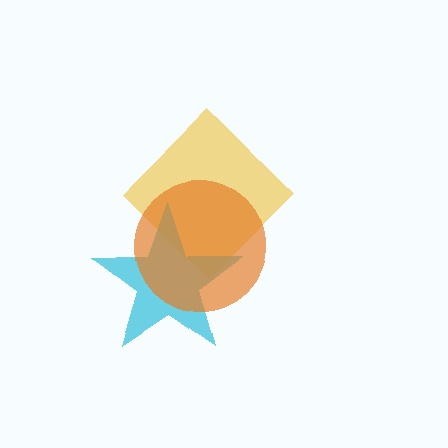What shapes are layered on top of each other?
The layered shapes are: a yellow diamond, a cyan star, an orange circle.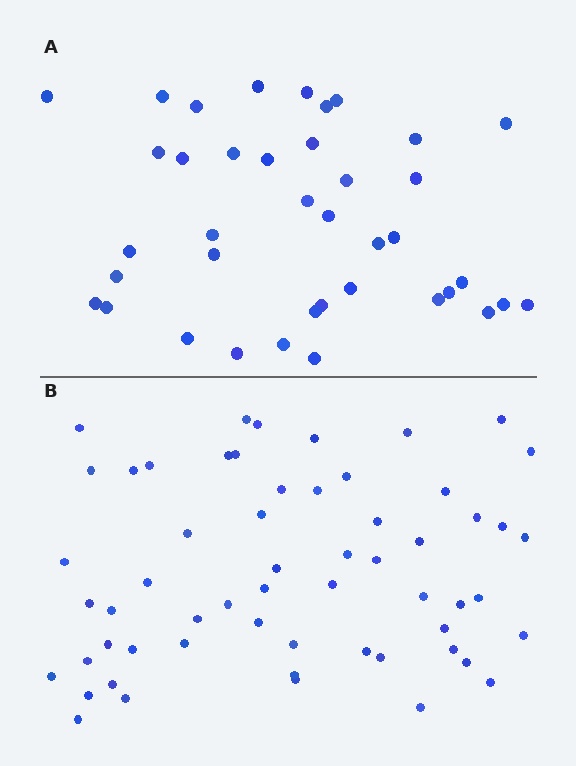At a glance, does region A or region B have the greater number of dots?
Region B (the bottom region) has more dots.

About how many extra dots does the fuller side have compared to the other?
Region B has approximately 20 more dots than region A.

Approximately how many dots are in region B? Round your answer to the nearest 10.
About 60 dots. (The exact count is 58, which rounds to 60.)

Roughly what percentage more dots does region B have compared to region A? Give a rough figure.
About 50% more.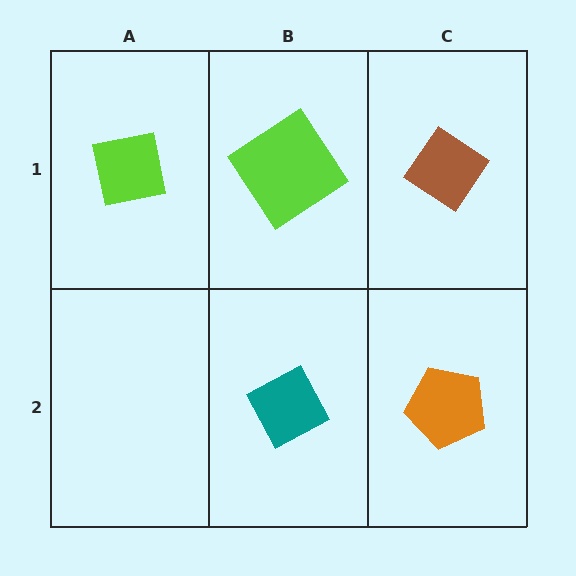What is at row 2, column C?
An orange pentagon.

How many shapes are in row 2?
2 shapes.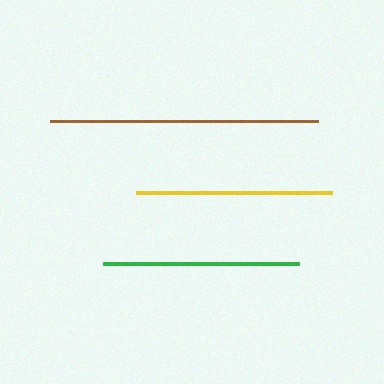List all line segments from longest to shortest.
From longest to shortest: brown, yellow, green.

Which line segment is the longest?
The brown line is the longest at approximately 268 pixels.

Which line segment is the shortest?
The green line is the shortest at approximately 196 pixels.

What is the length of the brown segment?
The brown segment is approximately 268 pixels long.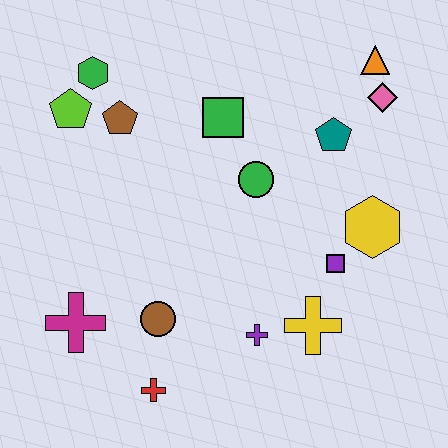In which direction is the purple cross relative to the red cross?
The purple cross is to the right of the red cross.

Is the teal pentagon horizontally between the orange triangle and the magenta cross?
Yes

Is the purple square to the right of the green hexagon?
Yes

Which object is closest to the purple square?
The yellow hexagon is closest to the purple square.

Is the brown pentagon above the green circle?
Yes